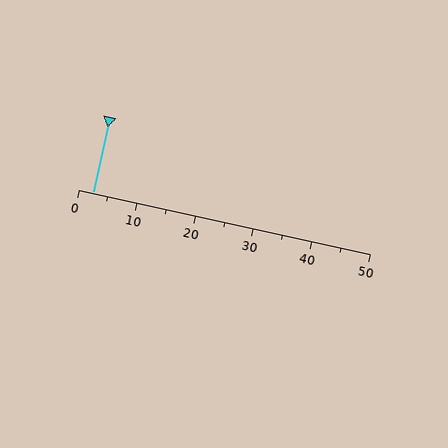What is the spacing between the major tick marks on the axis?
The major ticks are spaced 10 apart.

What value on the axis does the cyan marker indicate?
The marker indicates approximately 2.5.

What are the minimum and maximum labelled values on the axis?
The axis runs from 0 to 50.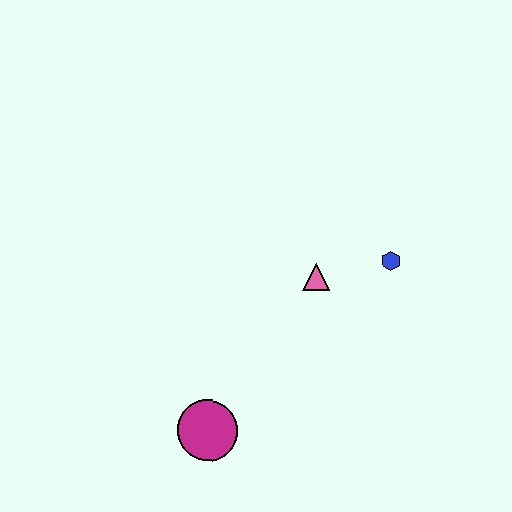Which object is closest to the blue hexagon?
The pink triangle is closest to the blue hexagon.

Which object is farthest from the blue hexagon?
The magenta circle is farthest from the blue hexagon.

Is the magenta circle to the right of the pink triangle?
No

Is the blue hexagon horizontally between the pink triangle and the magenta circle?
No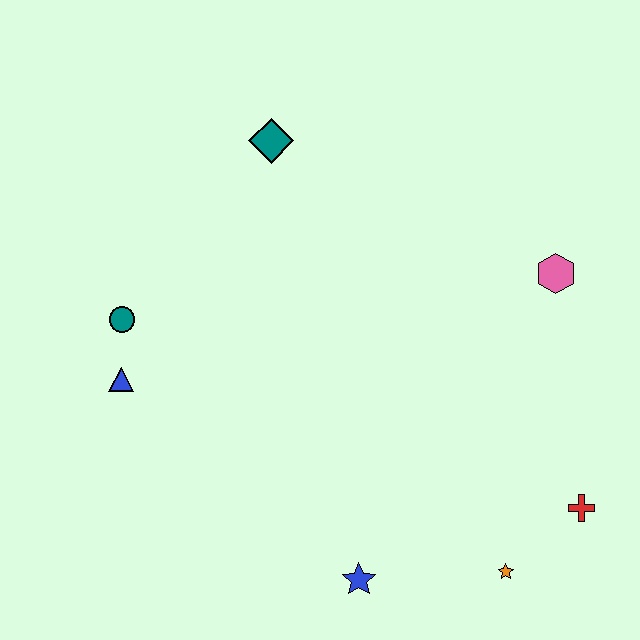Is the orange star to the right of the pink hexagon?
No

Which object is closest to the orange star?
The red cross is closest to the orange star.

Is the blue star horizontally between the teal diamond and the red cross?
Yes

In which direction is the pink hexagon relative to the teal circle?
The pink hexagon is to the right of the teal circle.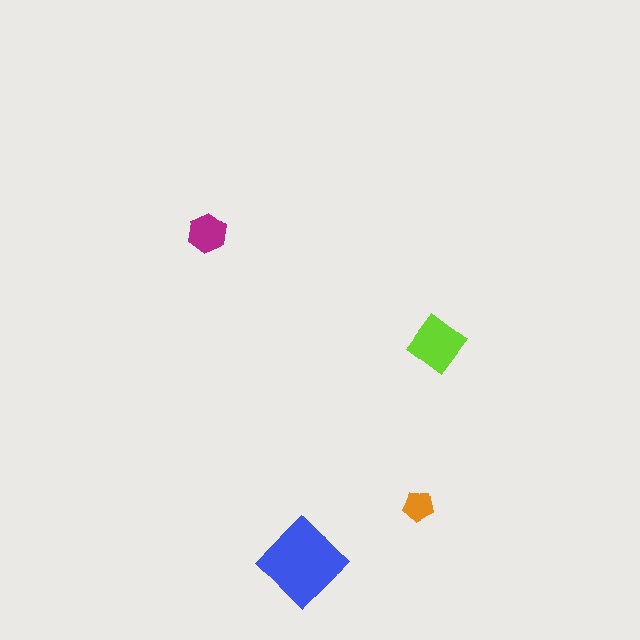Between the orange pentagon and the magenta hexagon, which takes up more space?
The magenta hexagon.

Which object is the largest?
The blue diamond.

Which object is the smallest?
The orange pentagon.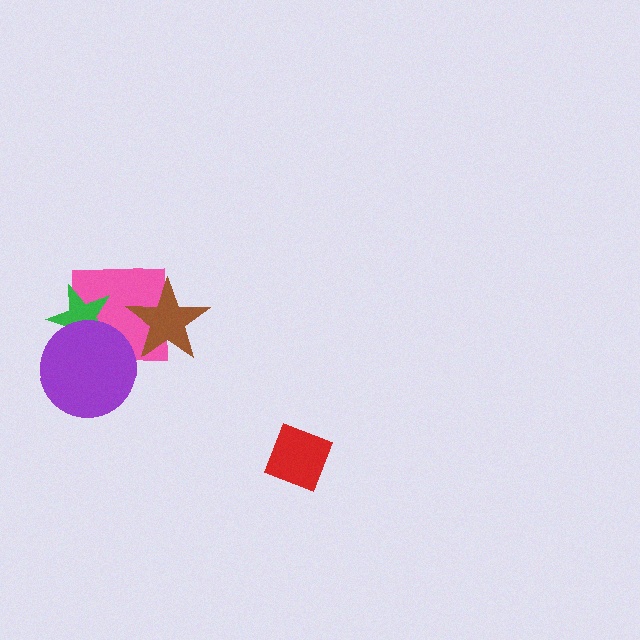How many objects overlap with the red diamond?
0 objects overlap with the red diamond.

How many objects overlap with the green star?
2 objects overlap with the green star.